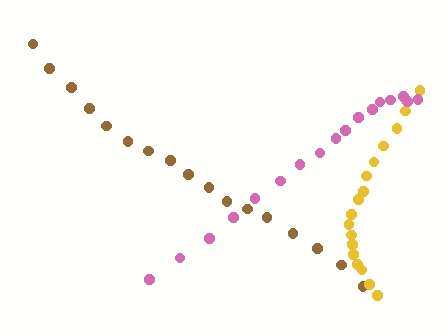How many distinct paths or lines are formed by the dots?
There are 3 distinct paths.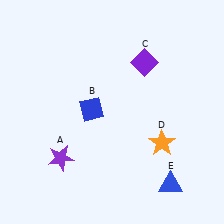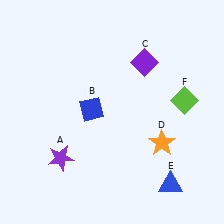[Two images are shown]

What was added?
A lime diamond (F) was added in Image 2.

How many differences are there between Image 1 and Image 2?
There is 1 difference between the two images.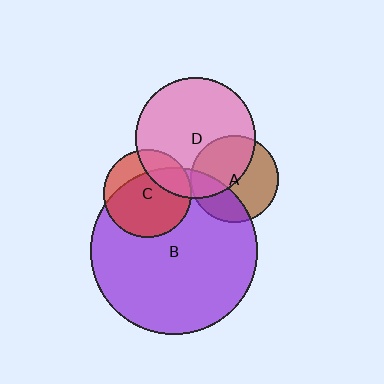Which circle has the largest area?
Circle B (purple).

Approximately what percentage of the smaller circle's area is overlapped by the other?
Approximately 15%.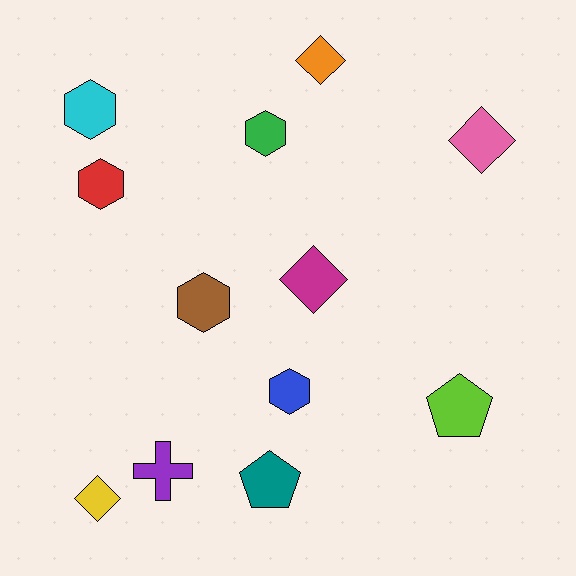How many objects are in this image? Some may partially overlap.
There are 12 objects.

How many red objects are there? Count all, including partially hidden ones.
There is 1 red object.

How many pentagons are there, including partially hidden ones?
There are 2 pentagons.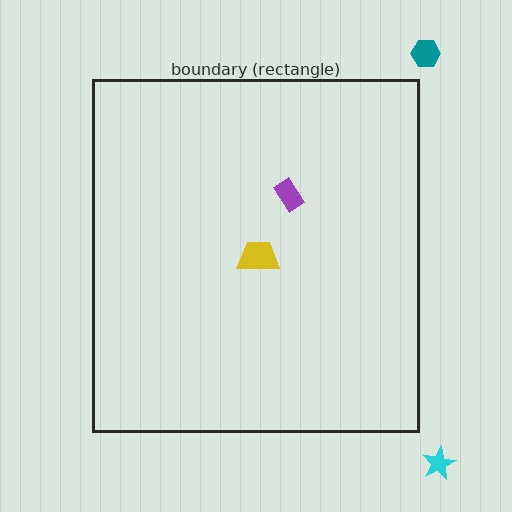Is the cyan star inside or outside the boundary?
Outside.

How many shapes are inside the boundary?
2 inside, 2 outside.